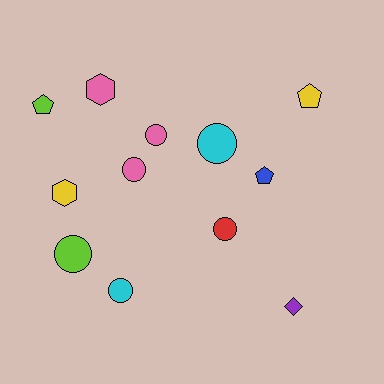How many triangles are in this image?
There are no triangles.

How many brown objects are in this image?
There are no brown objects.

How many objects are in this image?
There are 12 objects.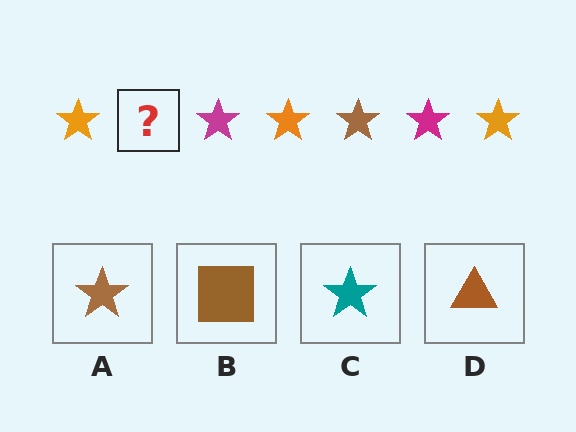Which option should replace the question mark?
Option A.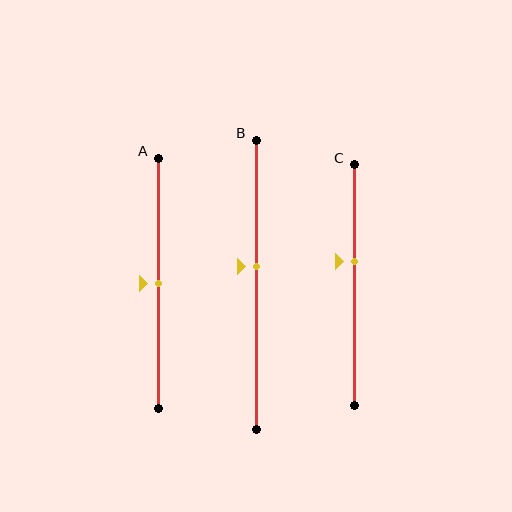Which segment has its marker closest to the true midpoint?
Segment A has its marker closest to the true midpoint.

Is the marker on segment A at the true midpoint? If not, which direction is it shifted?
Yes, the marker on segment A is at the true midpoint.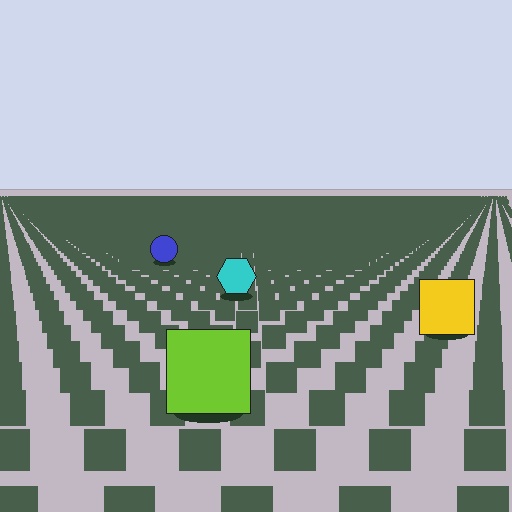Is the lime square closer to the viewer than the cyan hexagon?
Yes. The lime square is closer — you can tell from the texture gradient: the ground texture is coarser near it.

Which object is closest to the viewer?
The lime square is closest. The texture marks near it are larger and more spread out.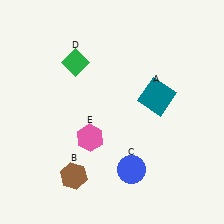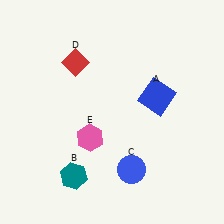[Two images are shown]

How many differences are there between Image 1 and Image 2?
There are 3 differences between the two images.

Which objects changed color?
A changed from teal to blue. B changed from brown to teal. D changed from green to red.